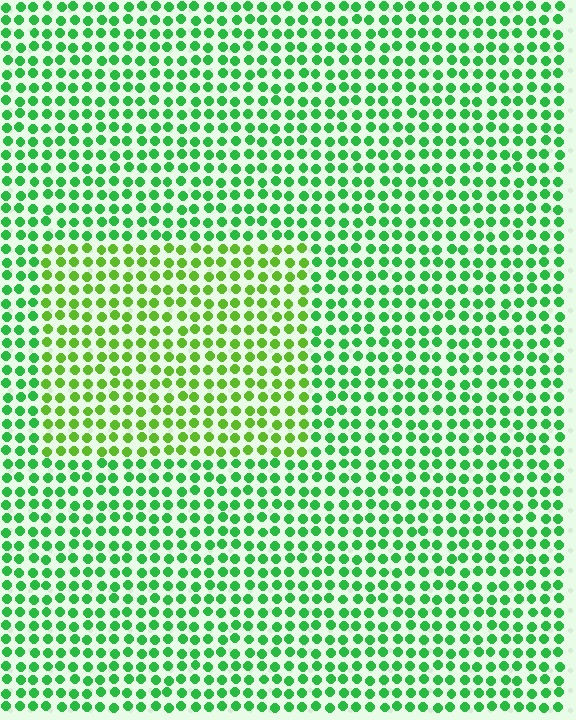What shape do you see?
I see a rectangle.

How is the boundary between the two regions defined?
The boundary is defined purely by a slight shift in hue (about 31 degrees). Spacing, size, and orientation are identical on both sides.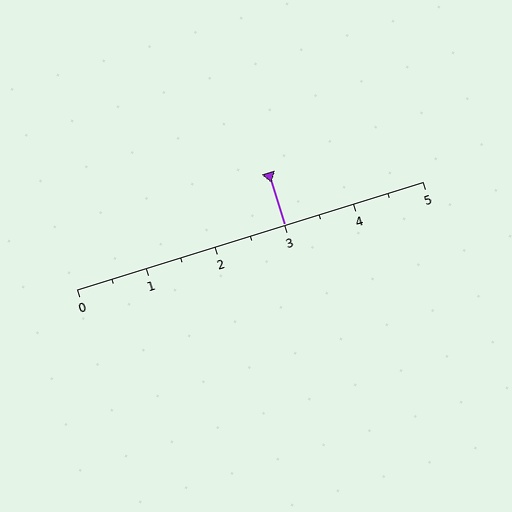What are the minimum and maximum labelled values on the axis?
The axis runs from 0 to 5.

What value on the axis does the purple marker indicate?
The marker indicates approximately 3.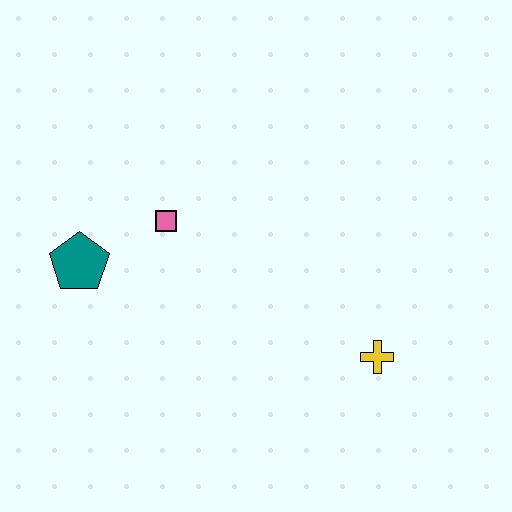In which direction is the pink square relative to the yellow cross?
The pink square is to the left of the yellow cross.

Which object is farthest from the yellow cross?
The teal pentagon is farthest from the yellow cross.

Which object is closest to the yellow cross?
The pink square is closest to the yellow cross.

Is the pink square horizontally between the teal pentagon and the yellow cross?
Yes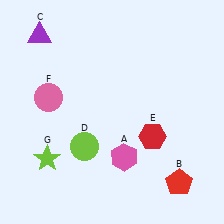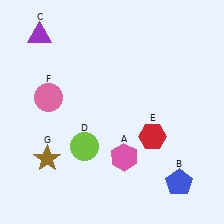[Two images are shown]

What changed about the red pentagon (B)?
In Image 1, B is red. In Image 2, it changed to blue.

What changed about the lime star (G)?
In Image 1, G is lime. In Image 2, it changed to brown.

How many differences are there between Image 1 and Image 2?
There are 2 differences between the two images.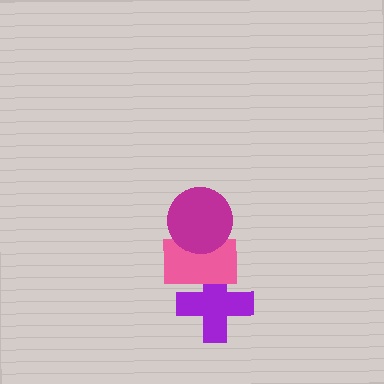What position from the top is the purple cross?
The purple cross is 3rd from the top.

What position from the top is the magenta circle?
The magenta circle is 1st from the top.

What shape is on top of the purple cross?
The pink rectangle is on top of the purple cross.